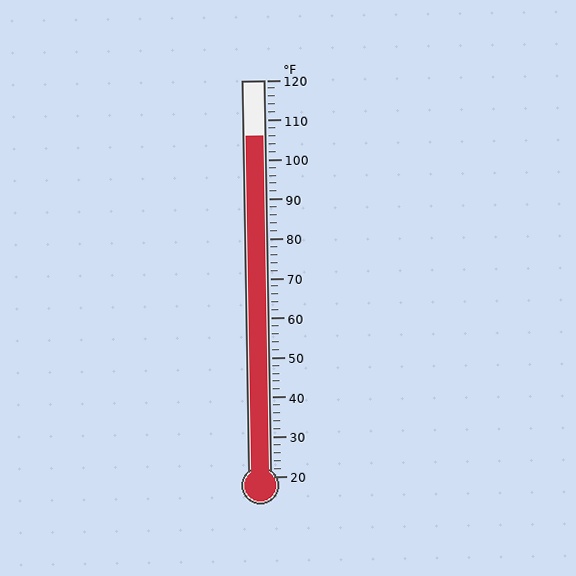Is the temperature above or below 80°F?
The temperature is above 80°F.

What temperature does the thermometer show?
The thermometer shows approximately 106°F.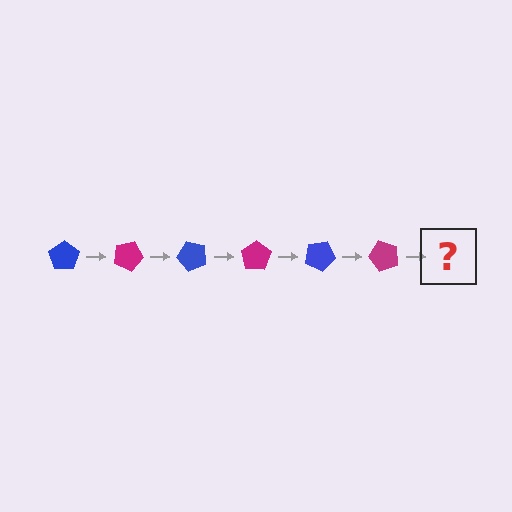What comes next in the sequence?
The next element should be a blue pentagon, rotated 150 degrees from the start.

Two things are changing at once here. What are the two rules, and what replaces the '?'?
The two rules are that it rotates 25 degrees each step and the color cycles through blue and magenta. The '?' should be a blue pentagon, rotated 150 degrees from the start.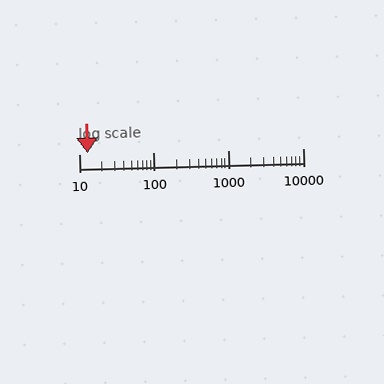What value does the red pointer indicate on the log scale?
The pointer indicates approximately 13.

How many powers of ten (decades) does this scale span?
The scale spans 3 decades, from 10 to 10000.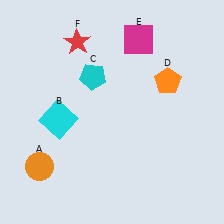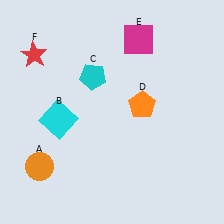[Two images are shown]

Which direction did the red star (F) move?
The red star (F) moved left.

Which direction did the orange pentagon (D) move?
The orange pentagon (D) moved left.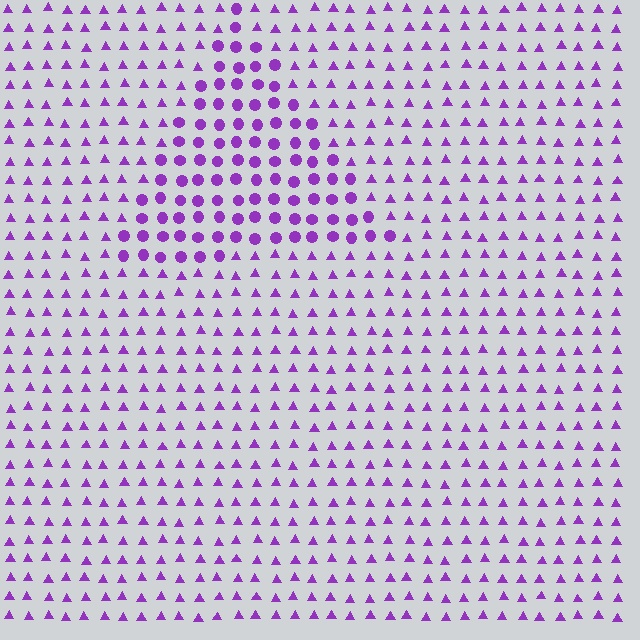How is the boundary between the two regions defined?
The boundary is defined by a change in element shape: circles inside vs. triangles outside. All elements share the same color and spacing.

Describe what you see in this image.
The image is filled with small purple elements arranged in a uniform grid. A triangle-shaped region contains circles, while the surrounding area contains triangles. The boundary is defined purely by the change in element shape.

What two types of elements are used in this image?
The image uses circles inside the triangle region and triangles outside it.